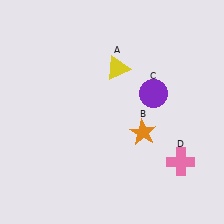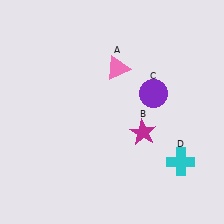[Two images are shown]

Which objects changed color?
A changed from yellow to pink. B changed from orange to magenta. D changed from pink to cyan.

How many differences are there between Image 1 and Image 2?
There are 3 differences between the two images.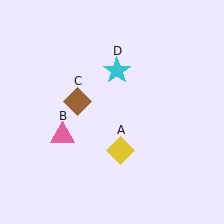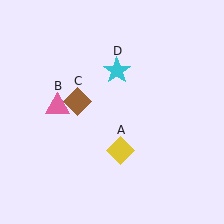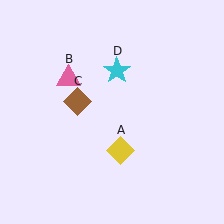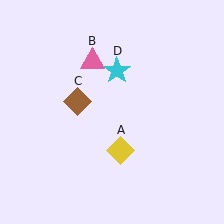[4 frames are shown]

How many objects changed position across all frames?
1 object changed position: pink triangle (object B).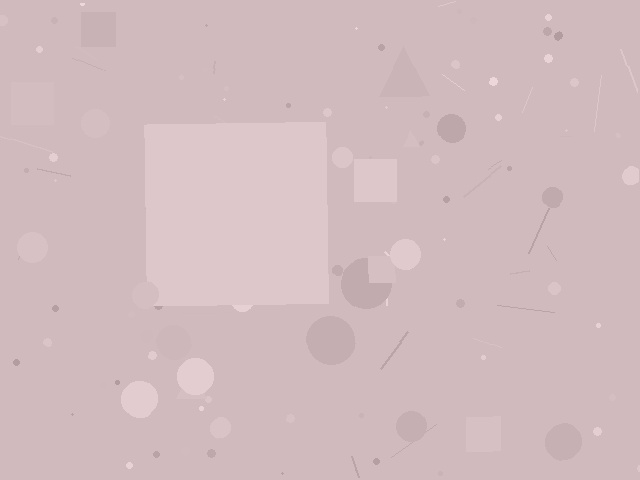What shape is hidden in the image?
A square is hidden in the image.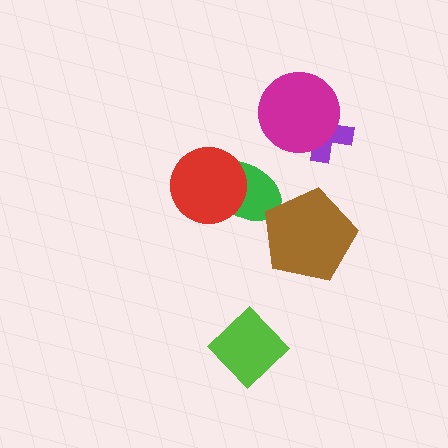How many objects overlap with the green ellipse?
2 objects overlap with the green ellipse.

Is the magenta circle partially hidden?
No, no other shape covers it.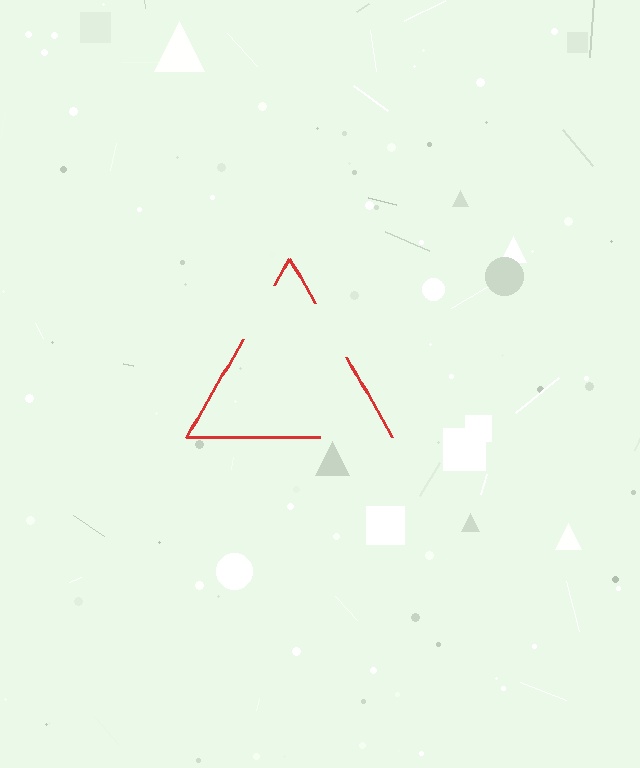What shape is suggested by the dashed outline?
The dashed outline suggests a triangle.